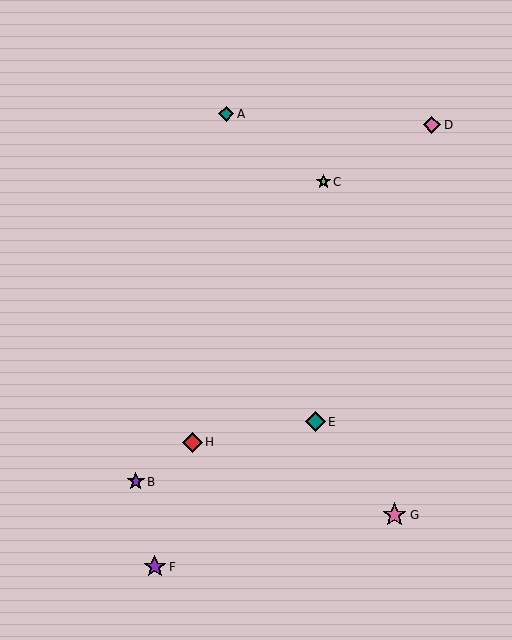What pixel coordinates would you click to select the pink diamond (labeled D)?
Click at (432, 125) to select the pink diamond D.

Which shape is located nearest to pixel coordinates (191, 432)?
The red diamond (labeled H) at (192, 442) is nearest to that location.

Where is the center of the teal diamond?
The center of the teal diamond is at (316, 422).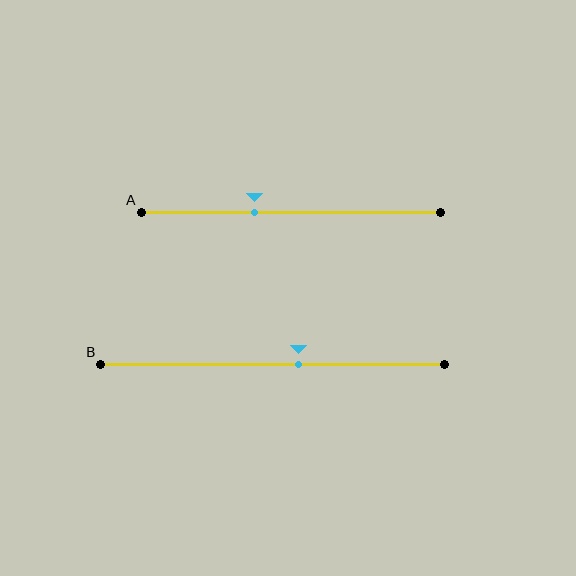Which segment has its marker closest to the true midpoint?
Segment B has its marker closest to the true midpoint.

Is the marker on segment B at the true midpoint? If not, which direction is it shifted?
No, the marker on segment B is shifted to the right by about 7% of the segment length.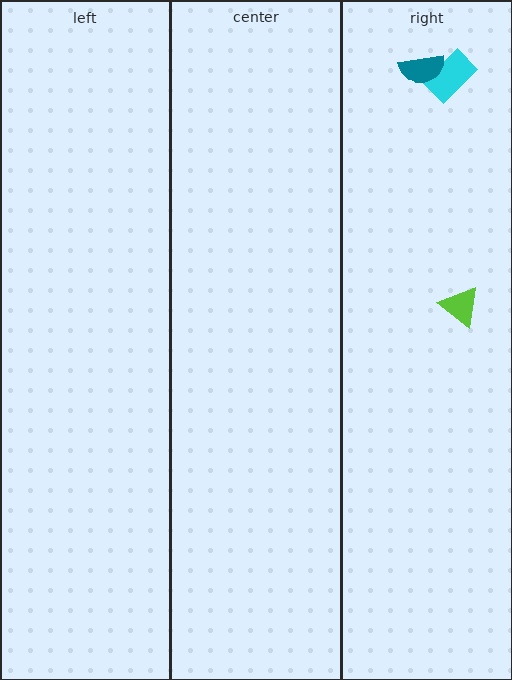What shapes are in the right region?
The cyan rectangle, the teal semicircle, the lime triangle.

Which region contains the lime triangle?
The right region.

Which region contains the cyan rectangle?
The right region.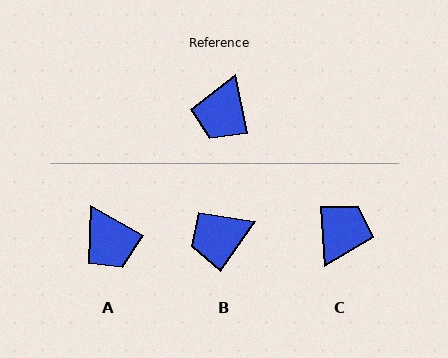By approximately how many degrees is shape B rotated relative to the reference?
Approximately 47 degrees clockwise.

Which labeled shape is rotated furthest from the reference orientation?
C, about 172 degrees away.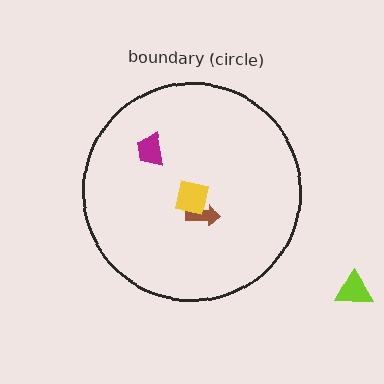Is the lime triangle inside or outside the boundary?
Outside.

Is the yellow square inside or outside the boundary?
Inside.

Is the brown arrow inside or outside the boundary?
Inside.